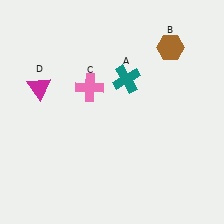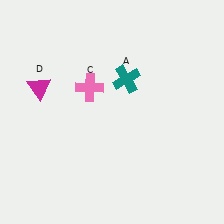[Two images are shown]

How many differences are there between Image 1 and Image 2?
There is 1 difference between the two images.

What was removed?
The brown hexagon (B) was removed in Image 2.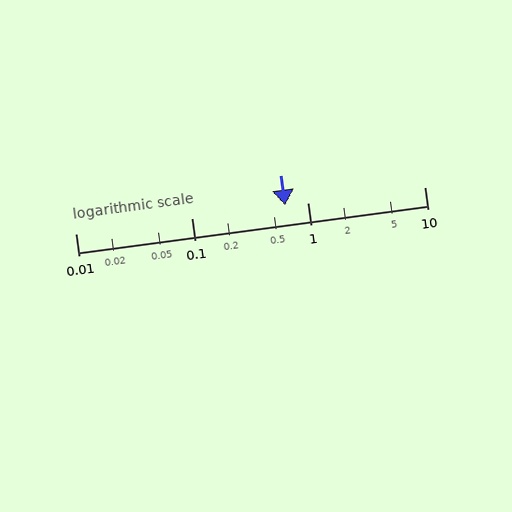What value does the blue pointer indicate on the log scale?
The pointer indicates approximately 0.63.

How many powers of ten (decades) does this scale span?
The scale spans 3 decades, from 0.01 to 10.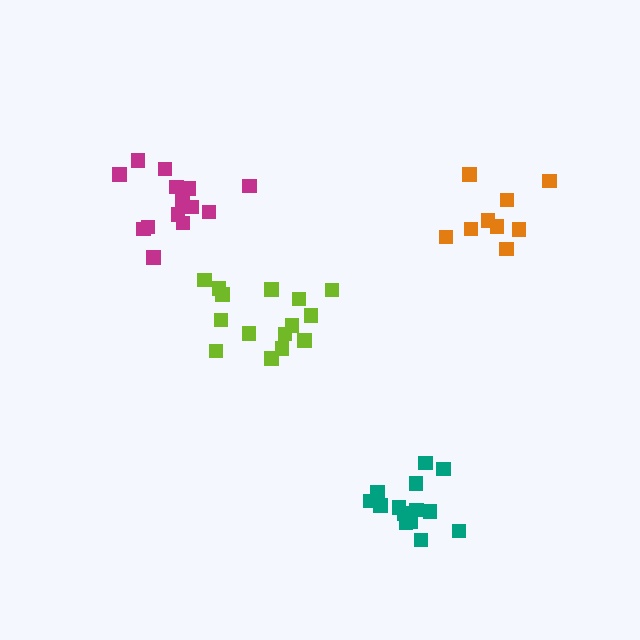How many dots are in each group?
Group 1: 14 dots, Group 2: 9 dots, Group 3: 15 dots, Group 4: 14 dots (52 total).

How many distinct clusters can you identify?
There are 4 distinct clusters.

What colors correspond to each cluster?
The clusters are colored: magenta, orange, lime, teal.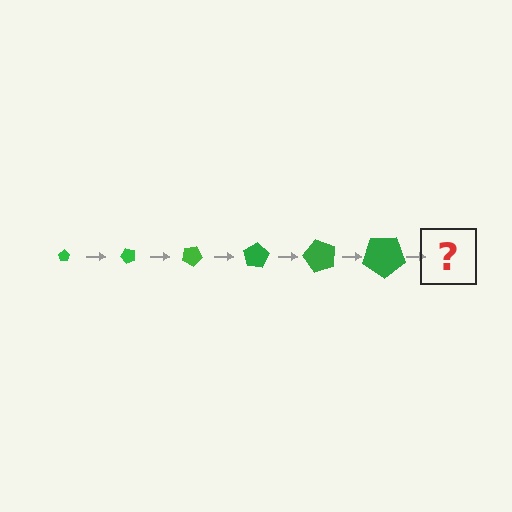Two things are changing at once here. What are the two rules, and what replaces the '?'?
The two rules are that the pentagon grows larger each step and it rotates 50 degrees each step. The '?' should be a pentagon, larger than the previous one and rotated 300 degrees from the start.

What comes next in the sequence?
The next element should be a pentagon, larger than the previous one and rotated 300 degrees from the start.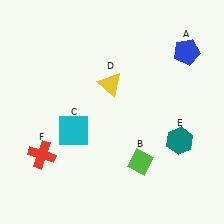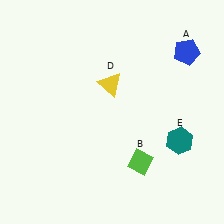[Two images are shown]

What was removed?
The red cross (F), the cyan square (C) were removed in Image 2.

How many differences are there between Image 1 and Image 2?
There are 2 differences between the two images.